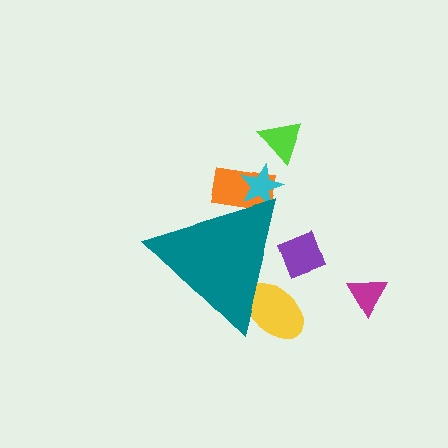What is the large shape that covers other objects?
A teal triangle.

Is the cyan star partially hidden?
Yes, the cyan star is partially hidden behind the teal triangle.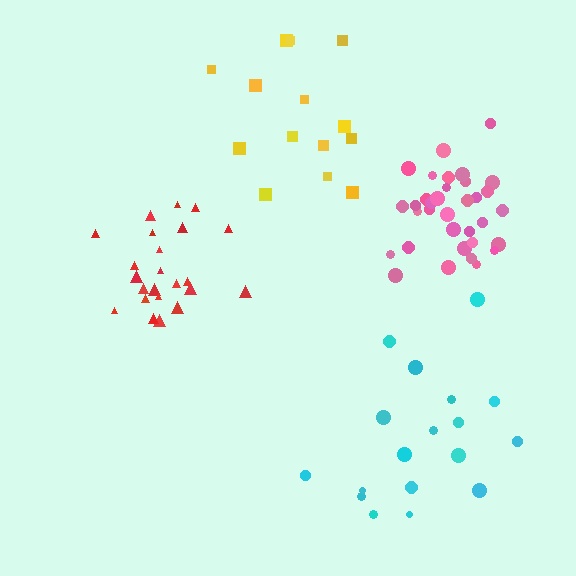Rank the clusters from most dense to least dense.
pink, red, cyan, yellow.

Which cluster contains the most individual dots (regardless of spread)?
Pink (34).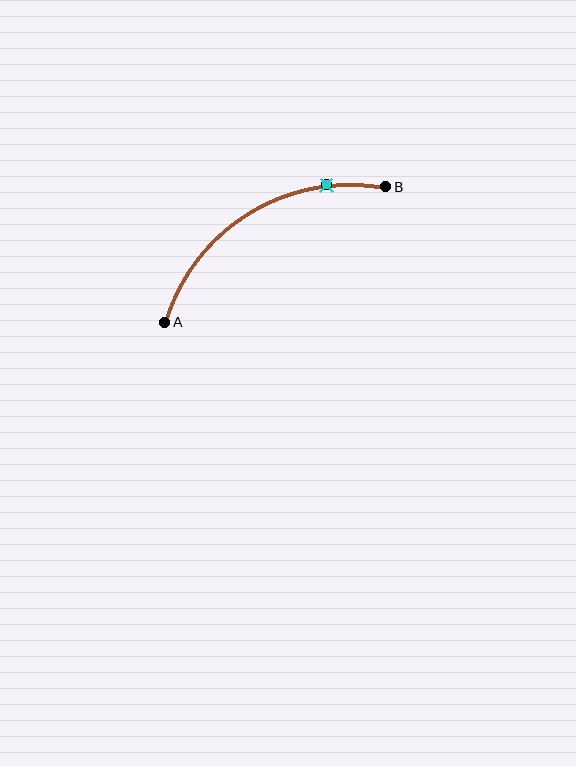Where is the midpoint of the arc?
The arc midpoint is the point on the curve farthest from the straight line joining A and B. It sits above that line.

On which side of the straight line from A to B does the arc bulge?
The arc bulges above the straight line connecting A and B.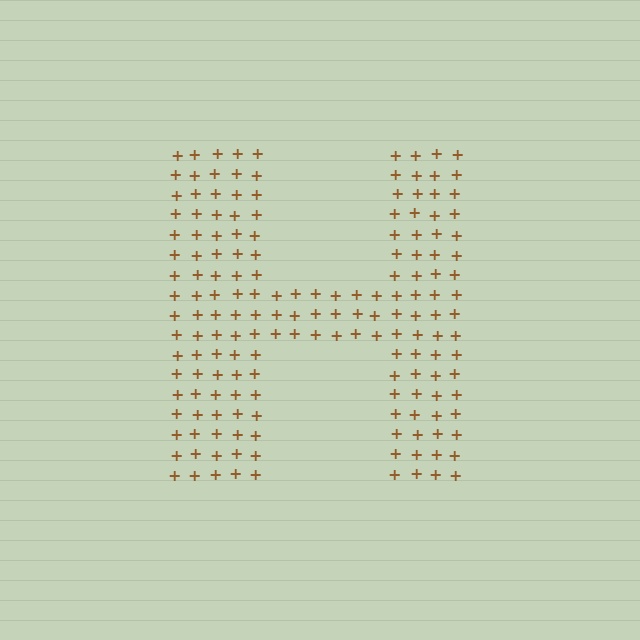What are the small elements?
The small elements are plus signs.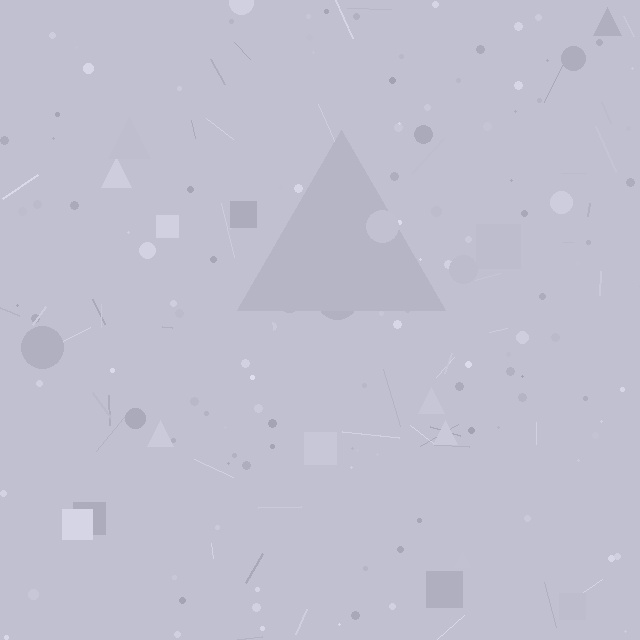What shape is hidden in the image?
A triangle is hidden in the image.